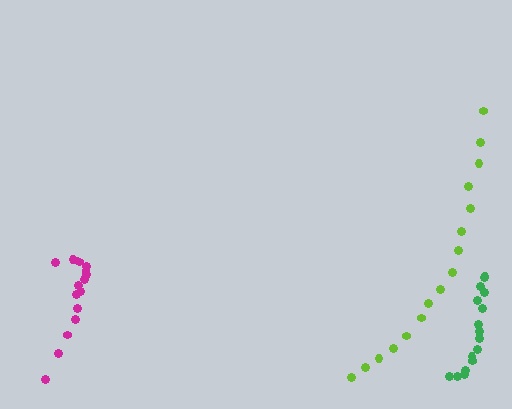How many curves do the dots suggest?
There are 3 distinct paths.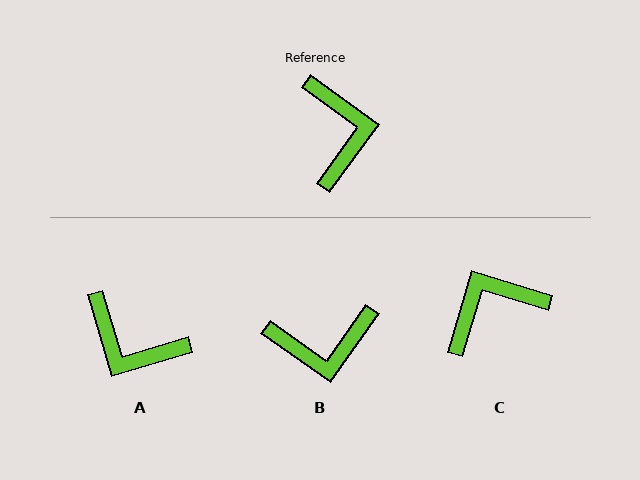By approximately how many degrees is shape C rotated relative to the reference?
Approximately 109 degrees counter-clockwise.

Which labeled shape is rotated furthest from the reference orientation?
A, about 128 degrees away.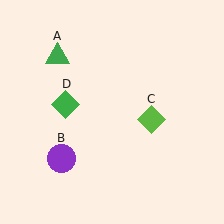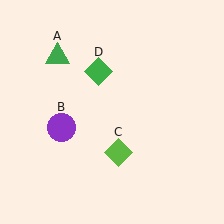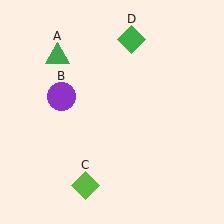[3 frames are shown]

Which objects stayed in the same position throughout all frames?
Green triangle (object A) remained stationary.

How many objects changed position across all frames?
3 objects changed position: purple circle (object B), lime diamond (object C), green diamond (object D).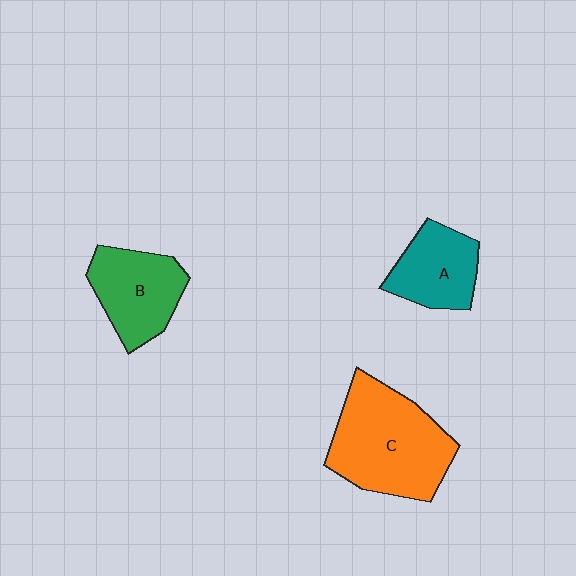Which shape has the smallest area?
Shape A (teal).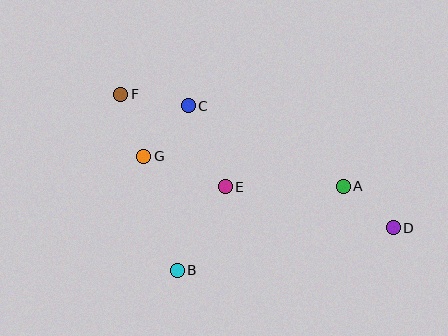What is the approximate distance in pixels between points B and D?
The distance between B and D is approximately 220 pixels.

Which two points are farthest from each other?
Points D and F are farthest from each other.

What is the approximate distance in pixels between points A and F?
The distance between A and F is approximately 241 pixels.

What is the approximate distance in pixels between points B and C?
The distance between B and C is approximately 165 pixels.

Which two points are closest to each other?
Points A and D are closest to each other.